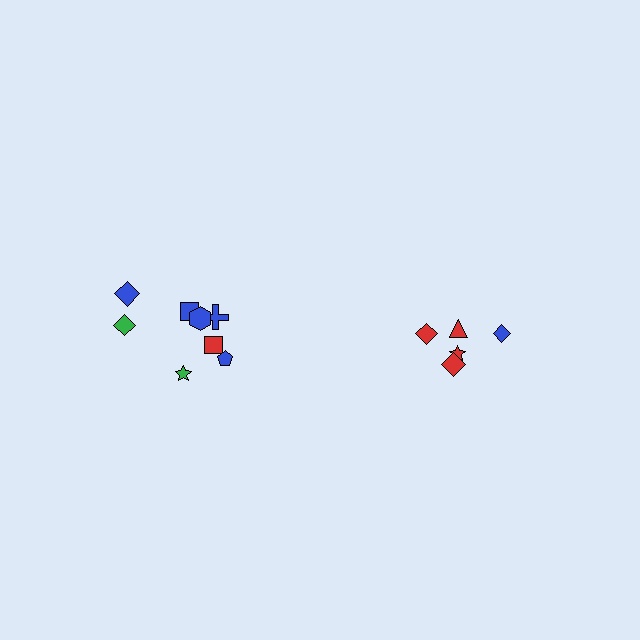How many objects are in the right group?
There are 5 objects.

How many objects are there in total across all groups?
There are 13 objects.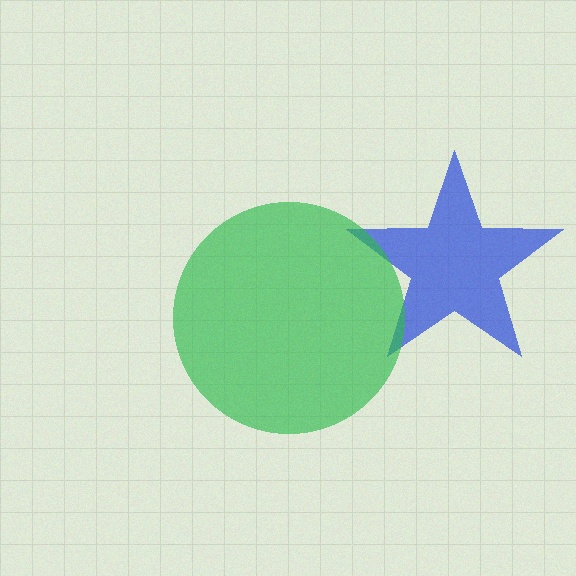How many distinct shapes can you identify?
There are 2 distinct shapes: a blue star, a green circle.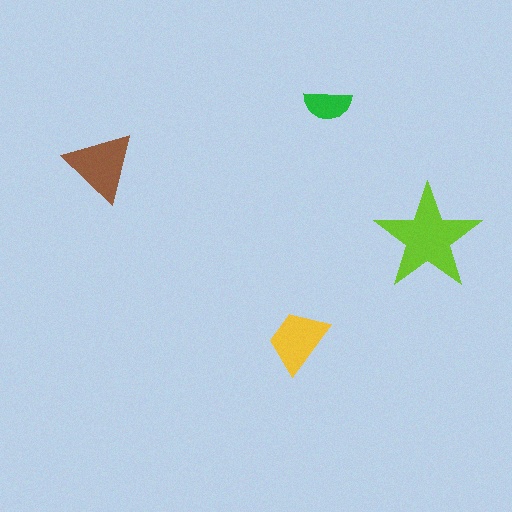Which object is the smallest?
The green semicircle.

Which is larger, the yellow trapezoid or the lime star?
The lime star.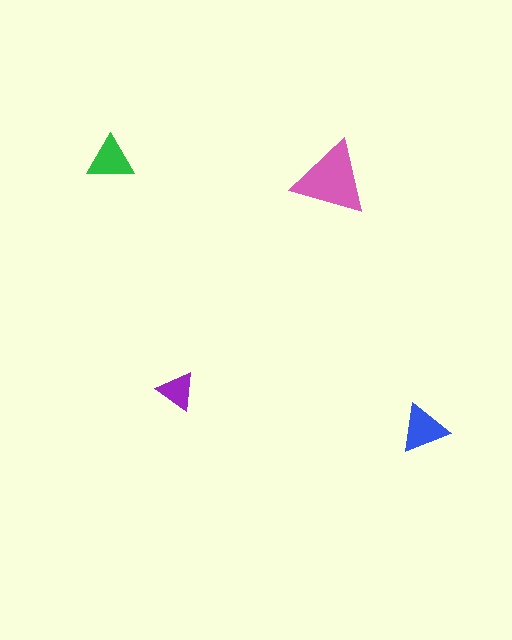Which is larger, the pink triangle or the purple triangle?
The pink one.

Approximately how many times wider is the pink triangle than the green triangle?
About 1.5 times wider.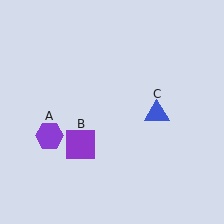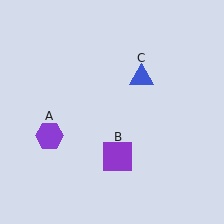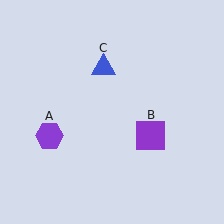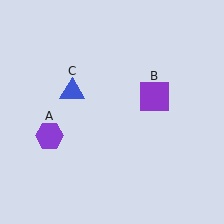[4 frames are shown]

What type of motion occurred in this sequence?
The purple square (object B), blue triangle (object C) rotated counterclockwise around the center of the scene.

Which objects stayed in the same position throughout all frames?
Purple hexagon (object A) remained stationary.